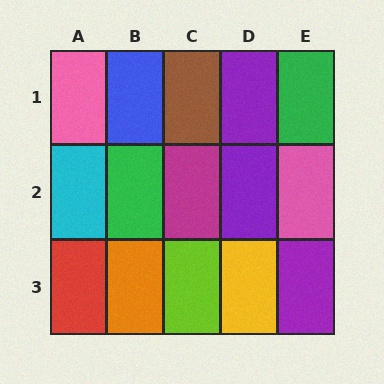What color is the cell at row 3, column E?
Purple.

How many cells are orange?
1 cell is orange.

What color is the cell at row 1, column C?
Brown.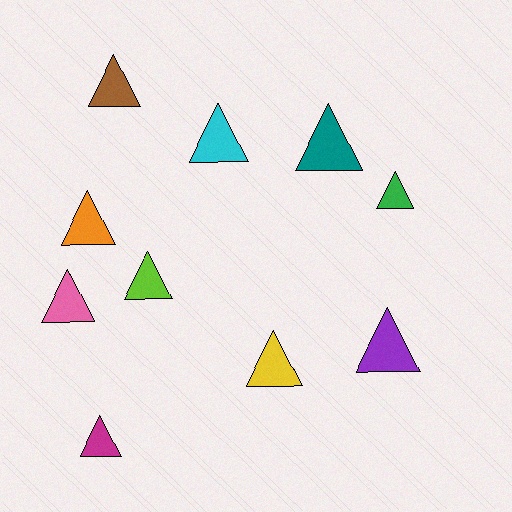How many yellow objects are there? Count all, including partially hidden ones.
There is 1 yellow object.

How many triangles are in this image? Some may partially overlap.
There are 10 triangles.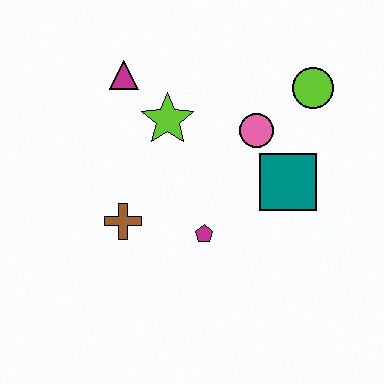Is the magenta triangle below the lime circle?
No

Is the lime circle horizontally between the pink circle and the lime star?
No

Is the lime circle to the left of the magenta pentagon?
No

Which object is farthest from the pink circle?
The brown cross is farthest from the pink circle.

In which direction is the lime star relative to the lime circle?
The lime star is to the left of the lime circle.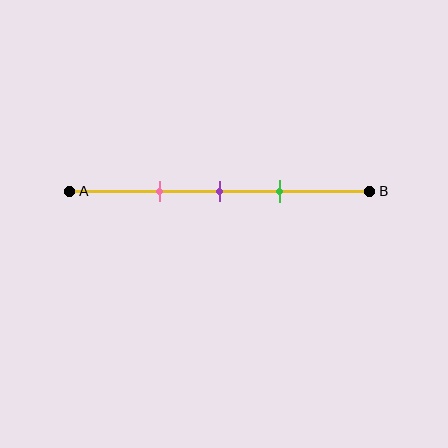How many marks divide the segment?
There are 3 marks dividing the segment.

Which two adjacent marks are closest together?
The purple and green marks are the closest adjacent pair.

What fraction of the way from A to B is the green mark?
The green mark is approximately 70% (0.7) of the way from A to B.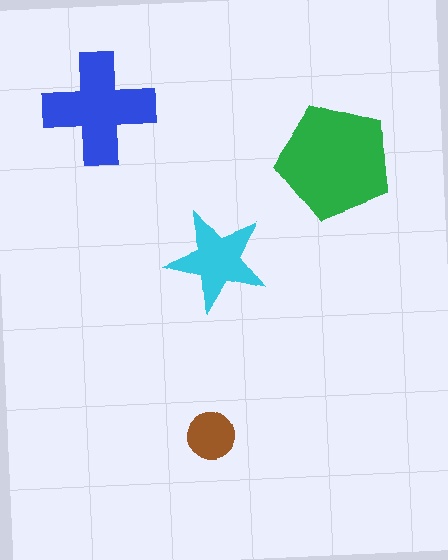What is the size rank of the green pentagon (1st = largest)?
1st.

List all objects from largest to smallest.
The green pentagon, the blue cross, the cyan star, the brown circle.